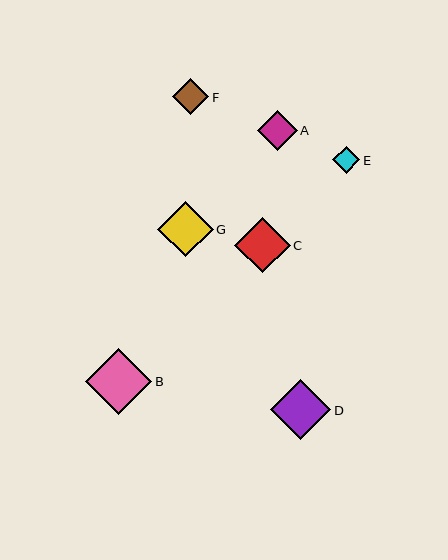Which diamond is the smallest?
Diamond E is the smallest with a size of approximately 27 pixels.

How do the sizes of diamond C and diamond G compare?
Diamond C and diamond G are approximately the same size.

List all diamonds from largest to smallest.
From largest to smallest: B, D, C, G, A, F, E.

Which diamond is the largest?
Diamond B is the largest with a size of approximately 66 pixels.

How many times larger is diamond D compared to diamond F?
Diamond D is approximately 1.7 times the size of diamond F.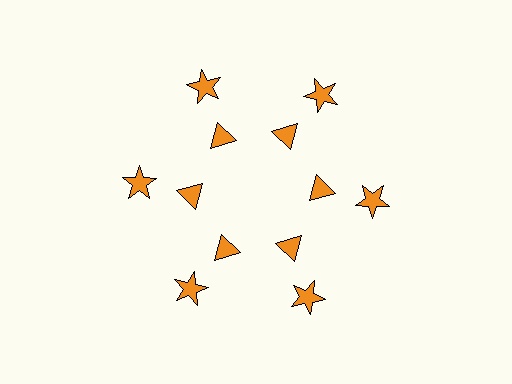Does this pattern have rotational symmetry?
Yes, this pattern has 6-fold rotational symmetry. It looks the same after rotating 60 degrees around the center.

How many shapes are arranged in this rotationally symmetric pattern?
There are 12 shapes, arranged in 6 groups of 2.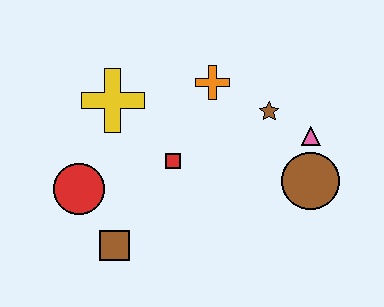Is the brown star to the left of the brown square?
No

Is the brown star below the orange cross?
Yes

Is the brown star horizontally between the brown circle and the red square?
Yes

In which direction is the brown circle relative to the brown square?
The brown circle is to the right of the brown square.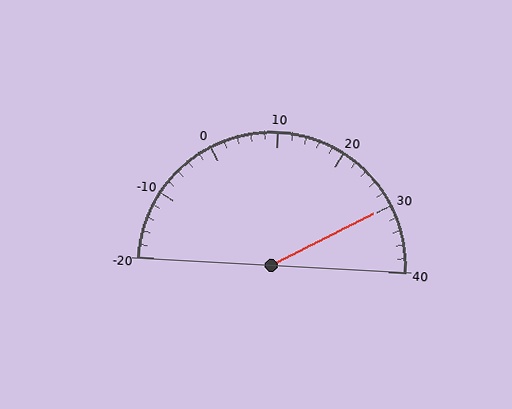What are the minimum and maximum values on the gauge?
The gauge ranges from -20 to 40.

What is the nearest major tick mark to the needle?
The nearest major tick mark is 30.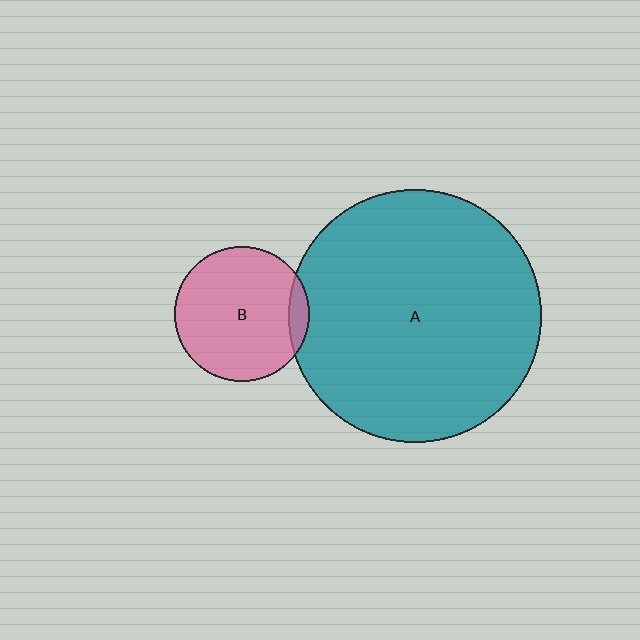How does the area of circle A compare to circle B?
Approximately 3.5 times.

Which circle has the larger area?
Circle A (teal).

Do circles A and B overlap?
Yes.